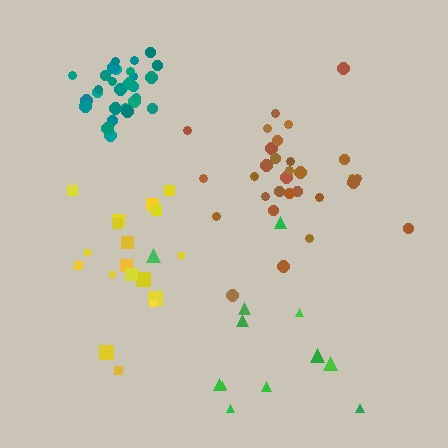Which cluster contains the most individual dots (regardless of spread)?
Brown (30).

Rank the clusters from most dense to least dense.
teal, brown, yellow, green.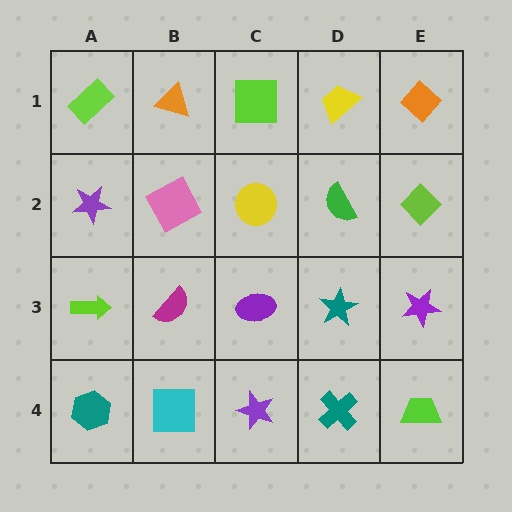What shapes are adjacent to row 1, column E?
A lime diamond (row 2, column E), a yellow trapezoid (row 1, column D).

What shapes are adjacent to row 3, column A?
A purple star (row 2, column A), a teal hexagon (row 4, column A), a magenta semicircle (row 3, column B).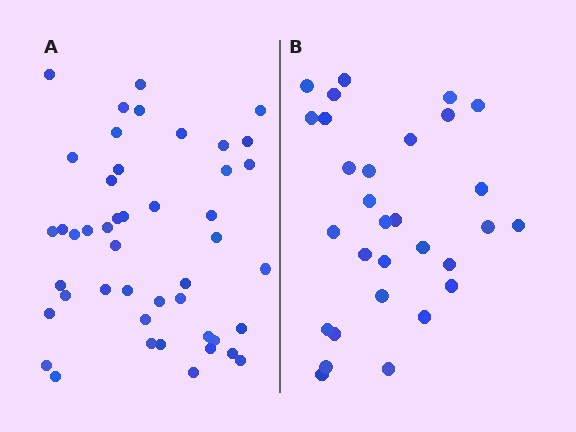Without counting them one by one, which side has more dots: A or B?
Region A (the left region) has more dots.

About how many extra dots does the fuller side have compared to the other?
Region A has approximately 15 more dots than region B.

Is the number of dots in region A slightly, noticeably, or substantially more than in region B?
Region A has substantially more. The ratio is roughly 1.5 to 1.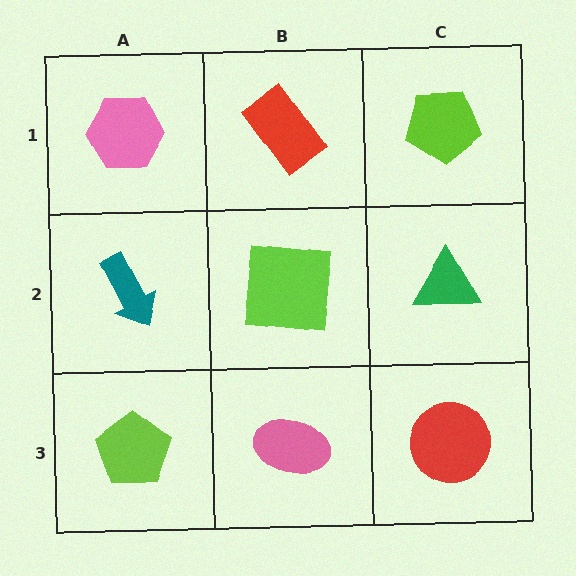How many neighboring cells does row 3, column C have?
2.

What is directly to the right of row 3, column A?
A pink ellipse.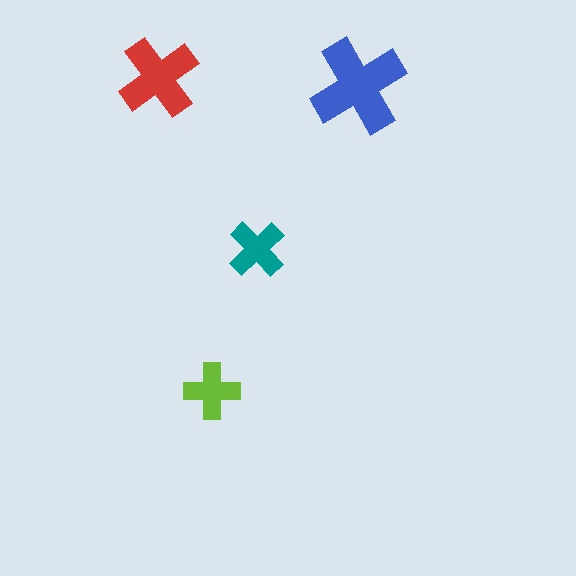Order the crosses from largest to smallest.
the blue one, the red one, the teal one, the lime one.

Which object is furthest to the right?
The blue cross is rightmost.